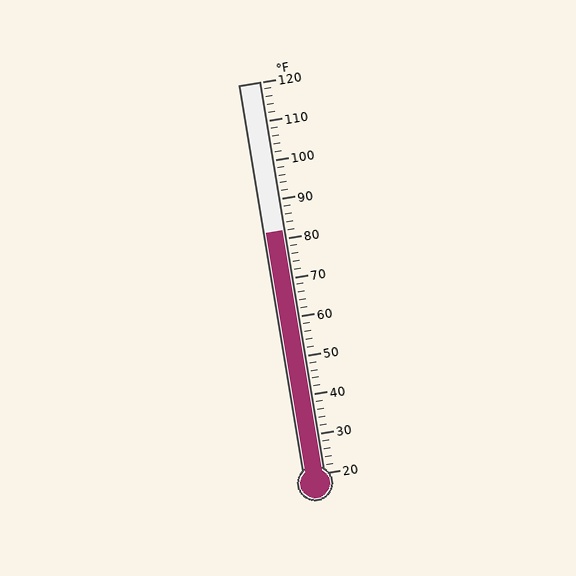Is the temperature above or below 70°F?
The temperature is above 70°F.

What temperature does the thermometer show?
The thermometer shows approximately 82°F.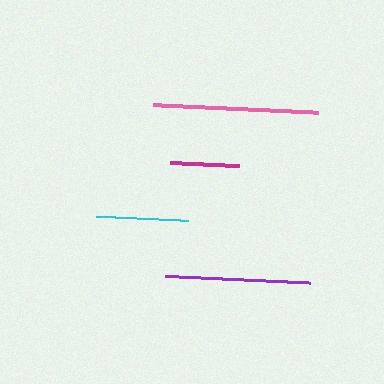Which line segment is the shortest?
The magenta line is the shortest at approximately 69 pixels.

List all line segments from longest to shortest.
From longest to shortest: pink, purple, cyan, magenta.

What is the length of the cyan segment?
The cyan segment is approximately 92 pixels long.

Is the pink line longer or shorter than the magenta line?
The pink line is longer than the magenta line.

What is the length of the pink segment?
The pink segment is approximately 165 pixels long.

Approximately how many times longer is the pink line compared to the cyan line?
The pink line is approximately 1.8 times the length of the cyan line.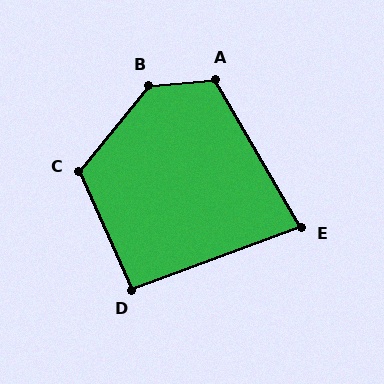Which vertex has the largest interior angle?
B, at approximately 134 degrees.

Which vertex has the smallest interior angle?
E, at approximately 80 degrees.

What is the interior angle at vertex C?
Approximately 117 degrees (obtuse).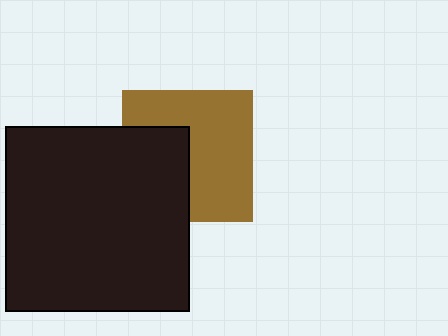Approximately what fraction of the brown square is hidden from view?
Roughly 37% of the brown square is hidden behind the black square.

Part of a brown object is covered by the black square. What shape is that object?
It is a square.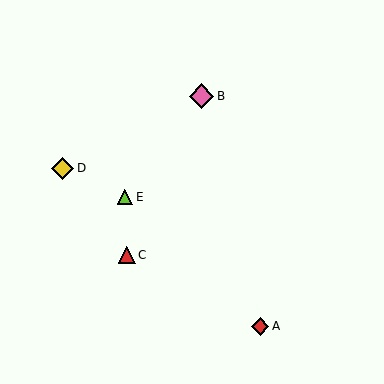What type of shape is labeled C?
Shape C is a red triangle.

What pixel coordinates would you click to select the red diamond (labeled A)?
Click at (260, 326) to select the red diamond A.